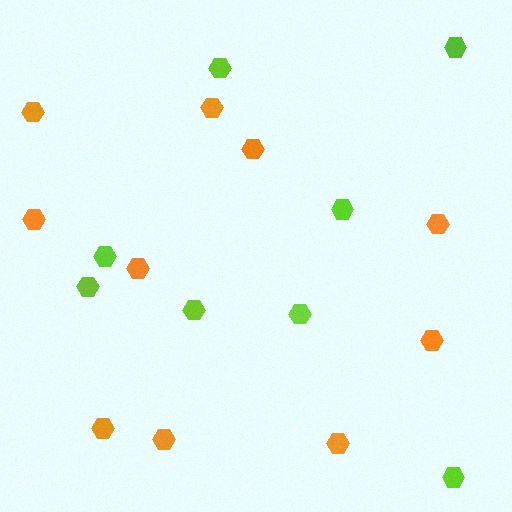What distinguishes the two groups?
There are 2 groups: one group of orange hexagons (10) and one group of lime hexagons (8).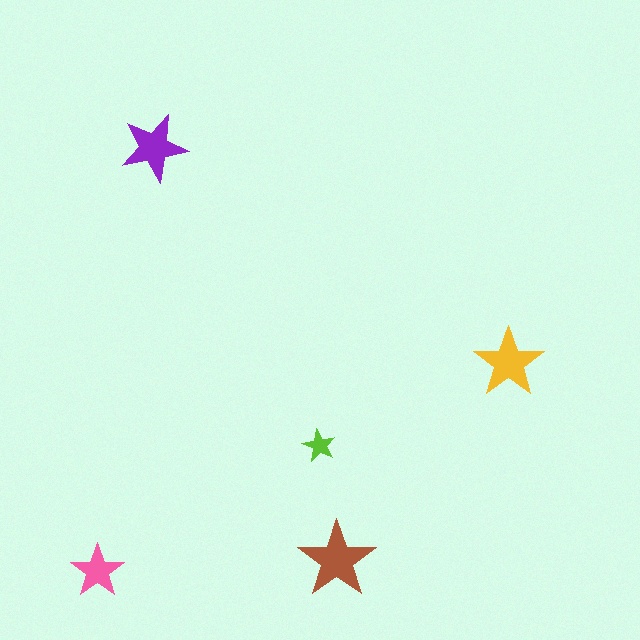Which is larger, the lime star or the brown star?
The brown one.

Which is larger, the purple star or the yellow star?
The yellow one.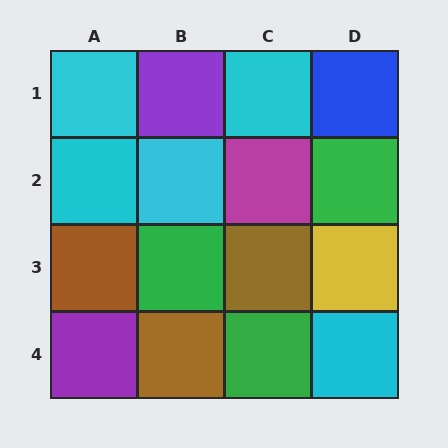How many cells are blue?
1 cell is blue.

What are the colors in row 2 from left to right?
Cyan, cyan, magenta, green.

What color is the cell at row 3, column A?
Brown.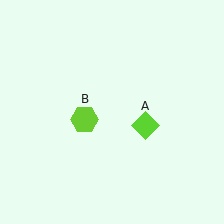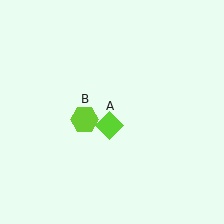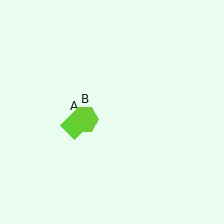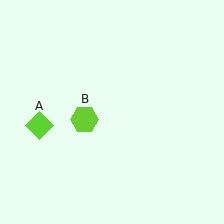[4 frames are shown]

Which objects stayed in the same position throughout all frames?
Lime hexagon (object B) remained stationary.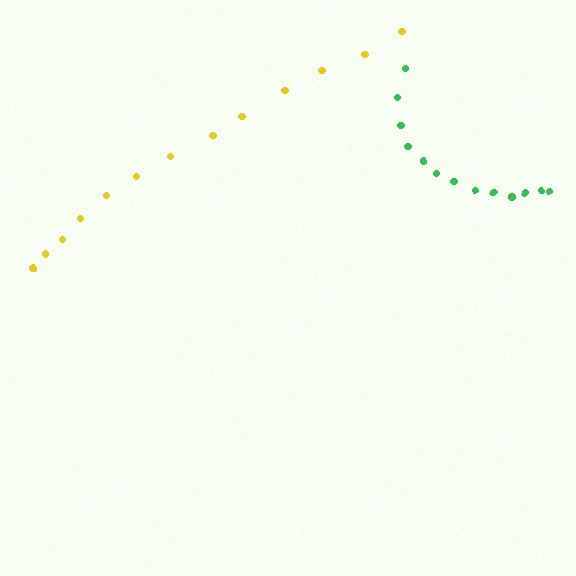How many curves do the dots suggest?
There are 2 distinct paths.